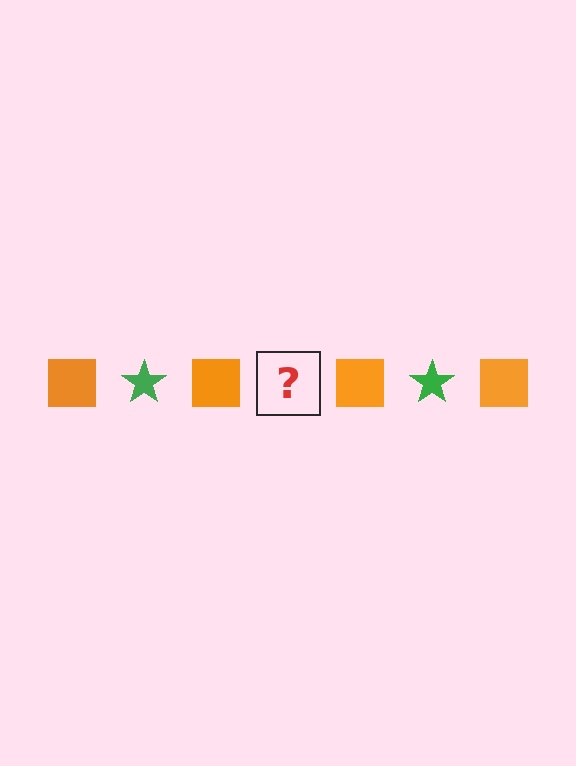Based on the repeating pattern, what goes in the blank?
The blank should be a green star.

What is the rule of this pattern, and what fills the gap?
The rule is that the pattern alternates between orange square and green star. The gap should be filled with a green star.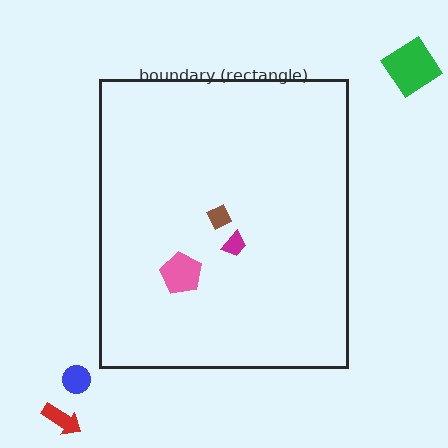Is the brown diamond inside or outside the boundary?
Inside.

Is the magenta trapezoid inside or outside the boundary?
Inside.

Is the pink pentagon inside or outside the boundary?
Inside.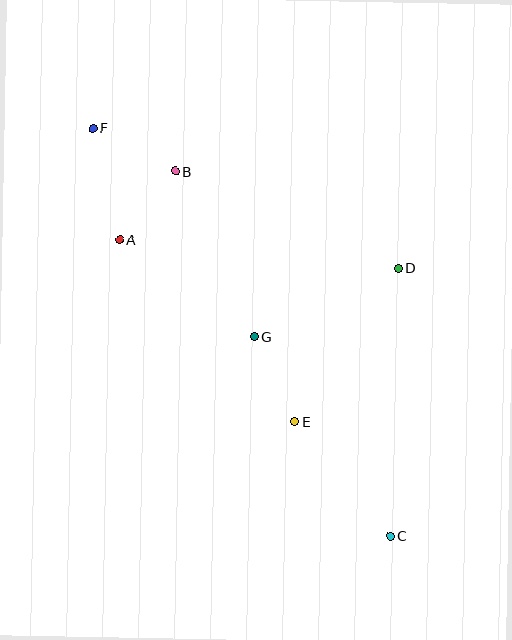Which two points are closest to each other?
Points A and B are closest to each other.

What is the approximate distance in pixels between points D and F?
The distance between D and F is approximately 336 pixels.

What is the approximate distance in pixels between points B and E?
The distance between B and E is approximately 278 pixels.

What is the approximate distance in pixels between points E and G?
The distance between E and G is approximately 94 pixels.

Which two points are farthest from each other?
Points C and F are farthest from each other.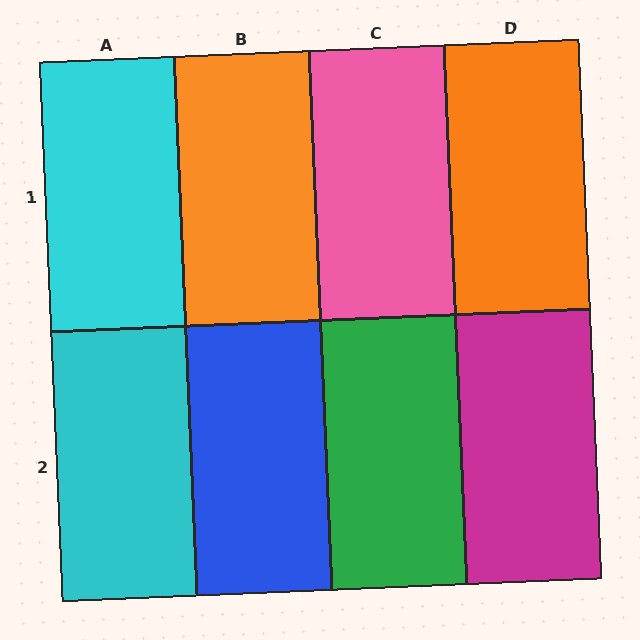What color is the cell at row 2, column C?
Green.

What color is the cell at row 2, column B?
Blue.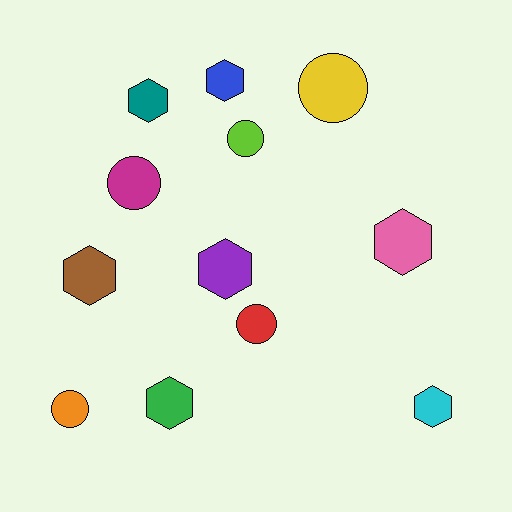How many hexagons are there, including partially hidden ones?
There are 7 hexagons.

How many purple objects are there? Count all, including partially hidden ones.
There is 1 purple object.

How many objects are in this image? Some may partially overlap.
There are 12 objects.